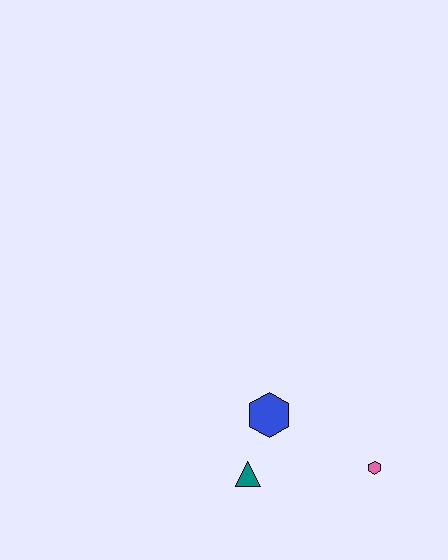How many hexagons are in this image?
There are 2 hexagons.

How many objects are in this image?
There are 3 objects.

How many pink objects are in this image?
There is 1 pink object.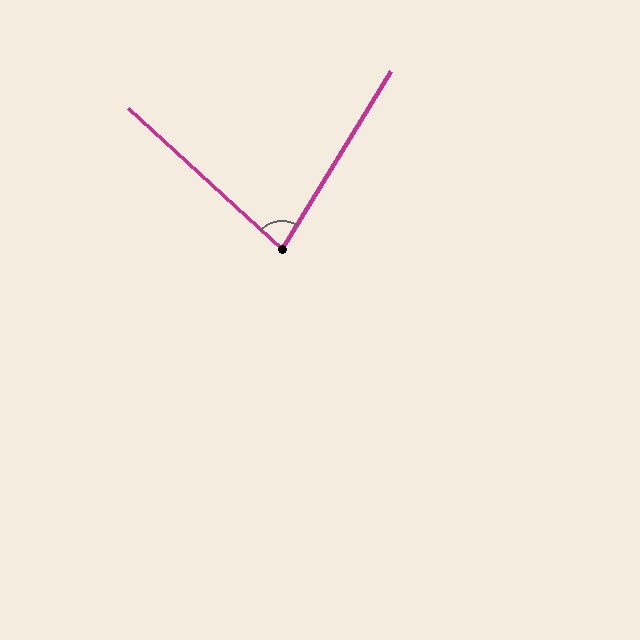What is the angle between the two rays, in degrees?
Approximately 79 degrees.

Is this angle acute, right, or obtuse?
It is acute.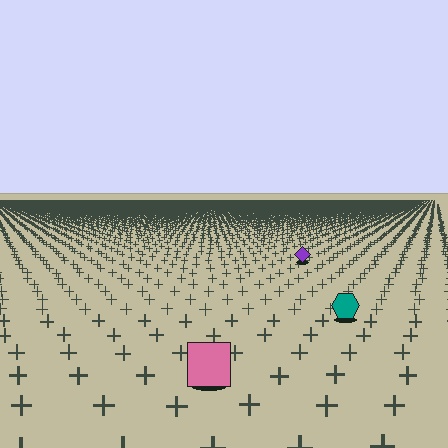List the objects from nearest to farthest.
From nearest to farthest: the pink square, the teal hexagon, the purple diamond.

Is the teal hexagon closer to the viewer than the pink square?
No. The pink square is closer — you can tell from the texture gradient: the ground texture is coarser near it.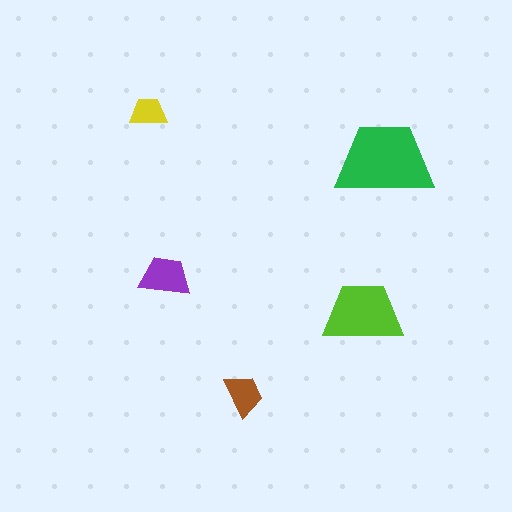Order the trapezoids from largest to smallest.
the green one, the lime one, the purple one, the brown one, the yellow one.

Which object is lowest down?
The brown trapezoid is bottommost.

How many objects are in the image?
There are 5 objects in the image.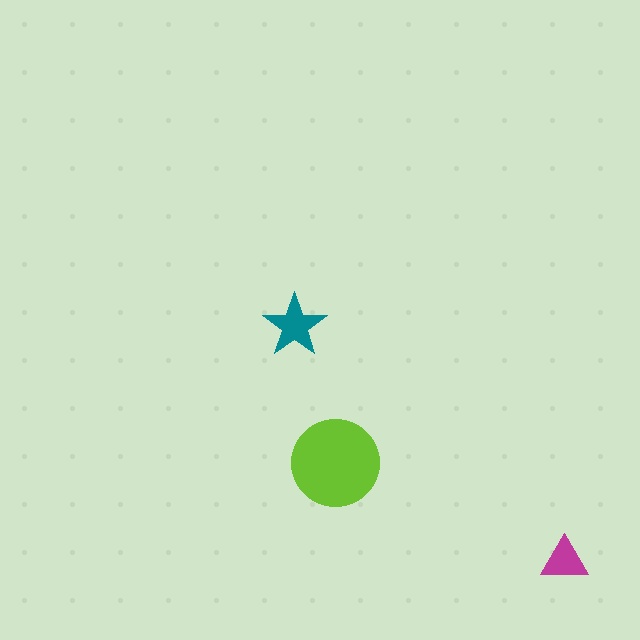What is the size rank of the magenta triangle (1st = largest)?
3rd.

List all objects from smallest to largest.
The magenta triangle, the teal star, the lime circle.